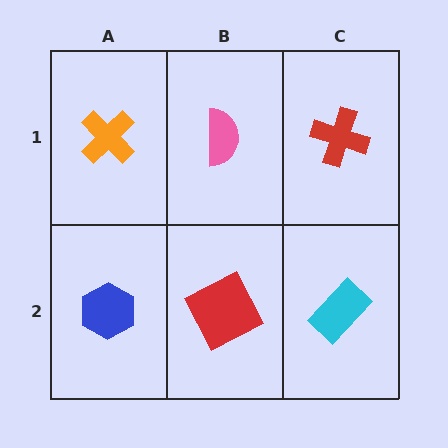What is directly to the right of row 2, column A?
A red square.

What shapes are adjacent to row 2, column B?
A pink semicircle (row 1, column B), a blue hexagon (row 2, column A), a cyan rectangle (row 2, column C).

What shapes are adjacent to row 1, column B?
A red square (row 2, column B), an orange cross (row 1, column A), a red cross (row 1, column C).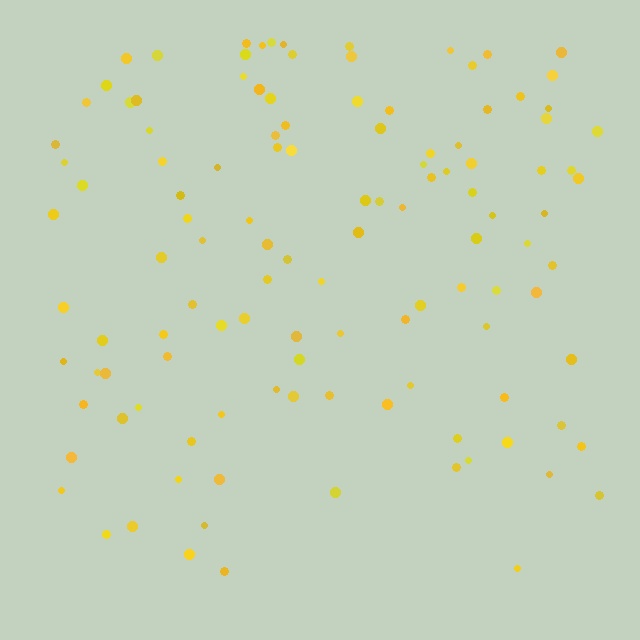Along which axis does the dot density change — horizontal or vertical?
Vertical.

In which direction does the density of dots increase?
From bottom to top, with the top side densest.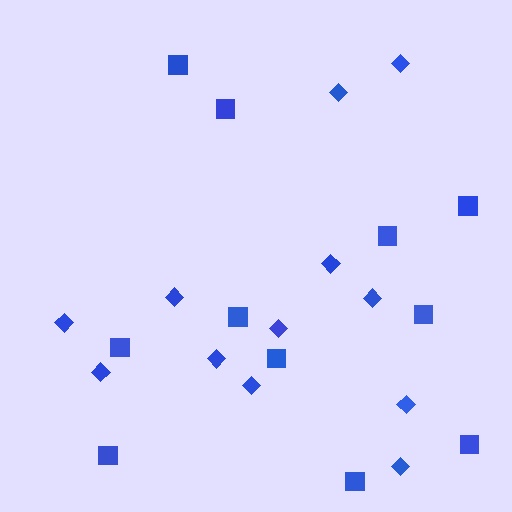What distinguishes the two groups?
There are 2 groups: one group of diamonds (12) and one group of squares (11).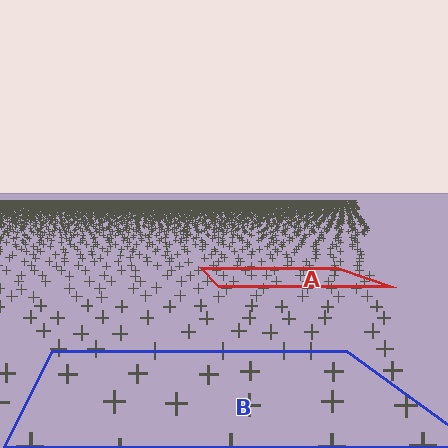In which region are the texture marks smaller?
The texture marks are smaller in region A, because it is farther away.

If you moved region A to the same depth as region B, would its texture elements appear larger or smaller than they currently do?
They would appear larger. At a closer depth, the same texture elements are projected at a bigger on-screen size.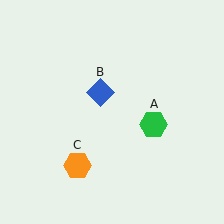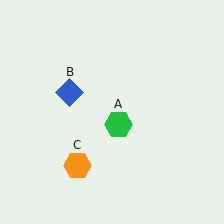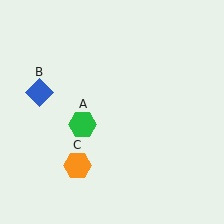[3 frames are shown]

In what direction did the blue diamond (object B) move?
The blue diamond (object B) moved left.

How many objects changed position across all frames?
2 objects changed position: green hexagon (object A), blue diamond (object B).